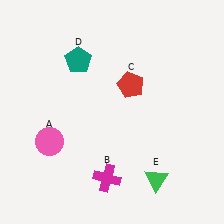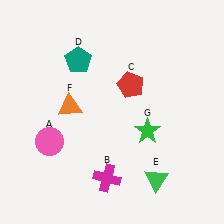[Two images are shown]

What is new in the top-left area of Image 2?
An orange triangle (F) was added in the top-left area of Image 2.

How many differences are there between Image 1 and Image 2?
There are 2 differences between the two images.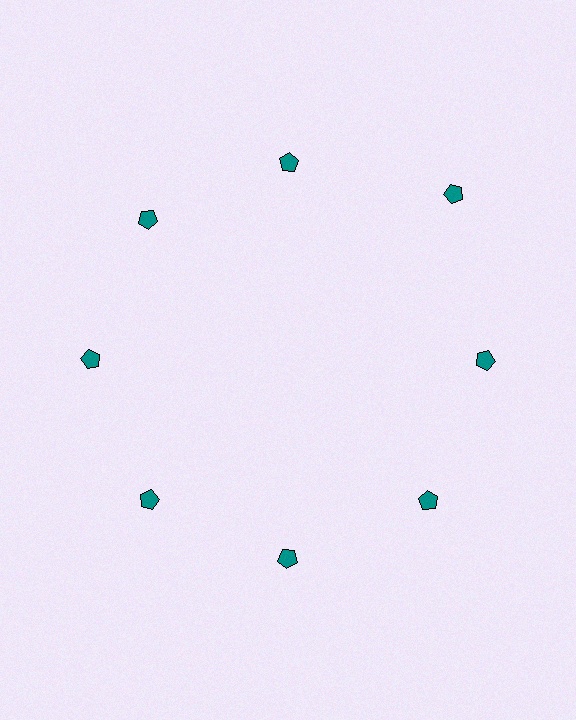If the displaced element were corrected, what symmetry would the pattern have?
It would have 8-fold rotational symmetry — the pattern would map onto itself every 45 degrees.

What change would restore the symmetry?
The symmetry would be restored by moving it inward, back onto the ring so that all 8 pentagons sit at equal angles and equal distance from the center.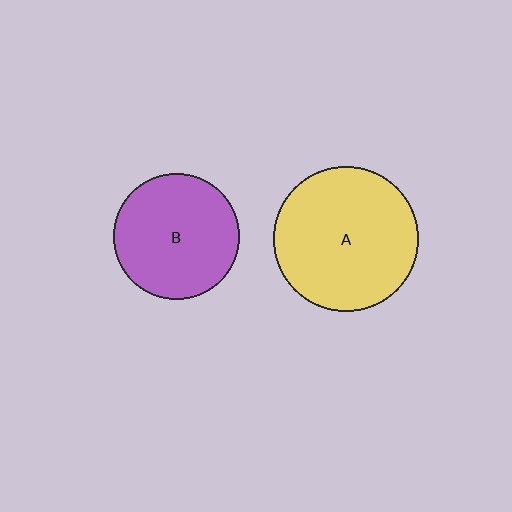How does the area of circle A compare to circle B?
Approximately 1.3 times.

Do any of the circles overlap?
No, none of the circles overlap.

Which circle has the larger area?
Circle A (yellow).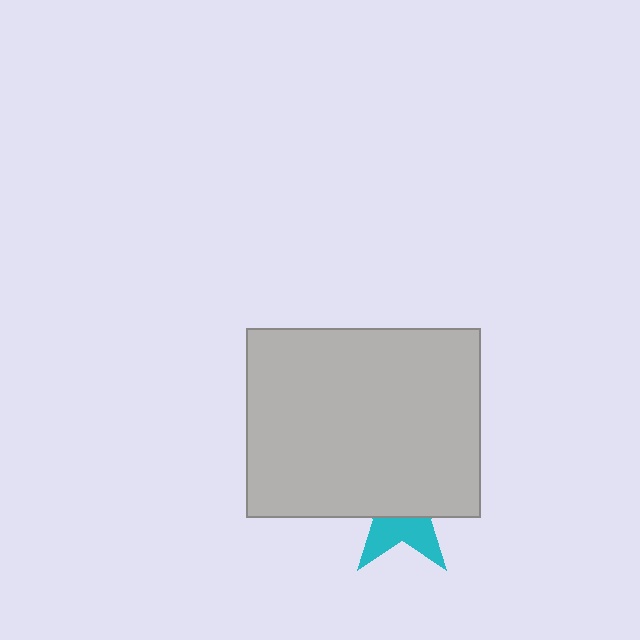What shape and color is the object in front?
The object in front is a light gray rectangle.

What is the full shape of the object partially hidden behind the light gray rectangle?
The partially hidden object is a cyan star.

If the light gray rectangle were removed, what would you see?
You would see the complete cyan star.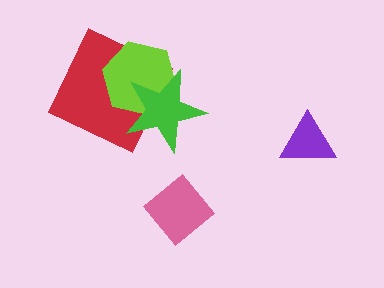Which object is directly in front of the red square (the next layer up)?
The lime hexagon is directly in front of the red square.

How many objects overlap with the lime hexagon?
2 objects overlap with the lime hexagon.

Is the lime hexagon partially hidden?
Yes, it is partially covered by another shape.